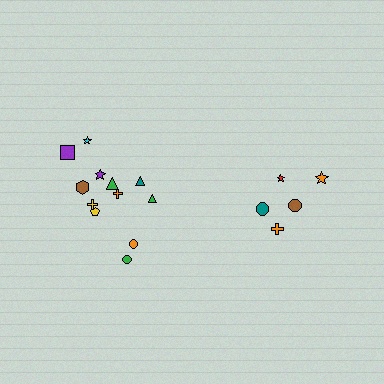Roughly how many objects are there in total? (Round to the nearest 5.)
Roughly 15 objects in total.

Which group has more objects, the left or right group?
The left group.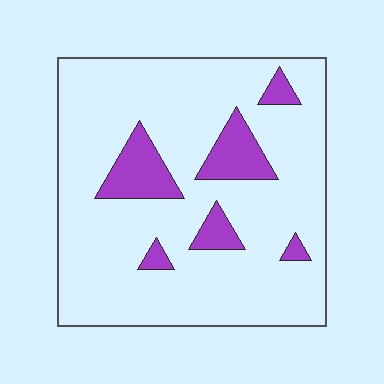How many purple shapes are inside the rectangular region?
6.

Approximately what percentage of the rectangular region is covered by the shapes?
Approximately 15%.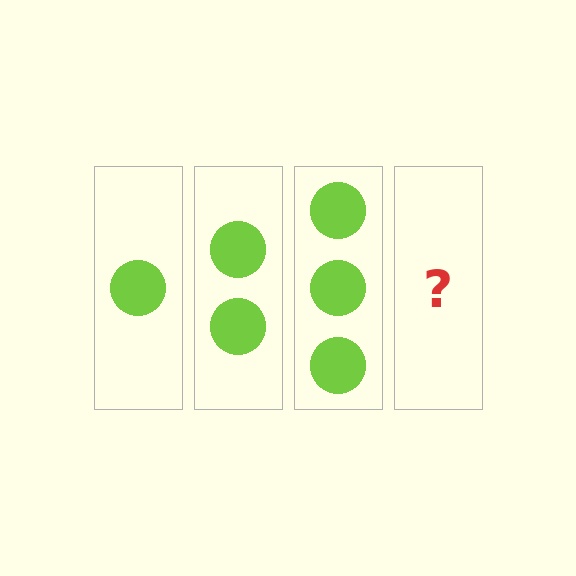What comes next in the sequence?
The next element should be 4 circles.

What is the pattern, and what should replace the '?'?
The pattern is that each step adds one more circle. The '?' should be 4 circles.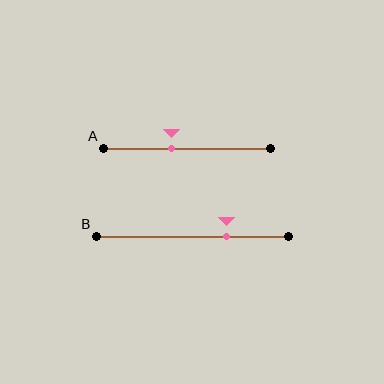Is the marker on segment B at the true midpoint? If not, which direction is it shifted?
No, the marker on segment B is shifted to the right by about 18% of the segment length.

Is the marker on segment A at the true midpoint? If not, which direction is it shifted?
No, the marker on segment A is shifted to the left by about 9% of the segment length.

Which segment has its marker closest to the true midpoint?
Segment A has its marker closest to the true midpoint.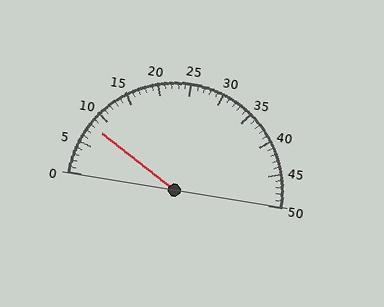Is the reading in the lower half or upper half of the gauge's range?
The reading is in the lower half of the range (0 to 50).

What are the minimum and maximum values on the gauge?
The gauge ranges from 0 to 50.